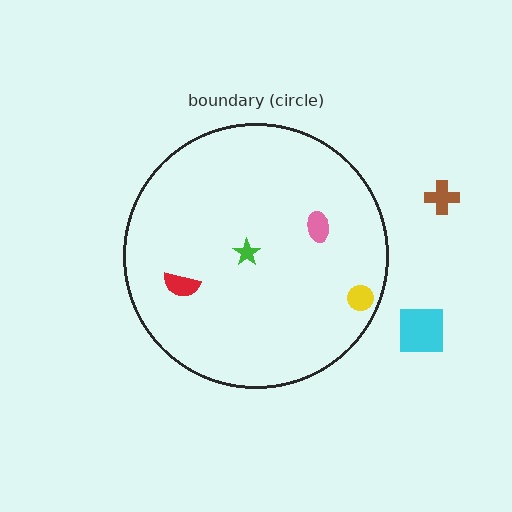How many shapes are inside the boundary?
4 inside, 2 outside.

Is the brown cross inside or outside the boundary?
Outside.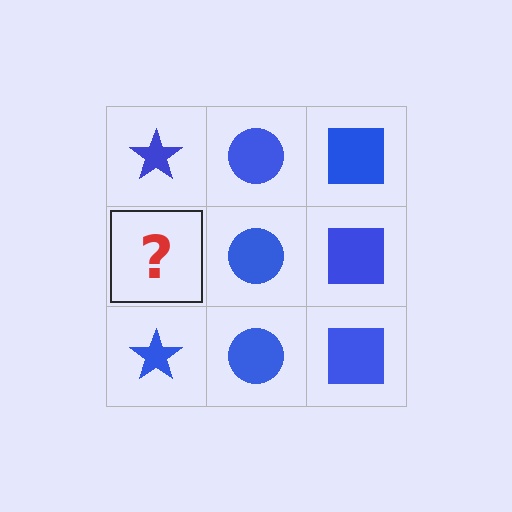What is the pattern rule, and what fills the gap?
The rule is that each column has a consistent shape. The gap should be filled with a blue star.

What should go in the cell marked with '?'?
The missing cell should contain a blue star.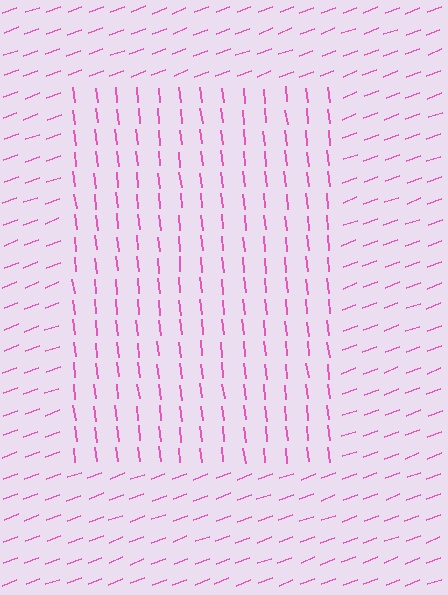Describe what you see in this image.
The image is filled with small pink line segments. A rectangle region in the image has lines oriented differently from the surrounding lines, creating a visible texture boundary.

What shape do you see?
I see a rectangle.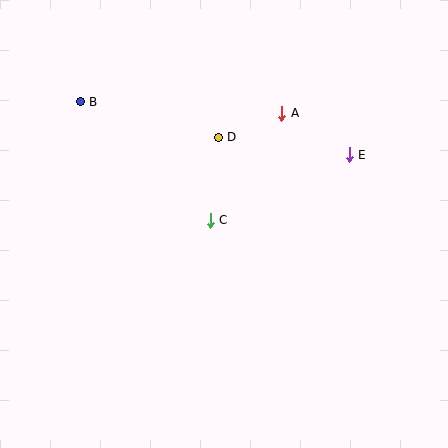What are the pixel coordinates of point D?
Point D is at (218, 137).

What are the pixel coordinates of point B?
Point B is at (80, 102).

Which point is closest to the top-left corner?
Point B is closest to the top-left corner.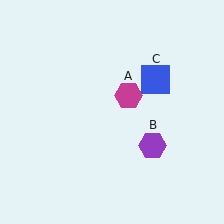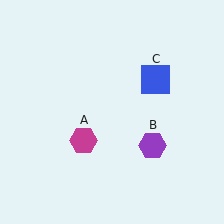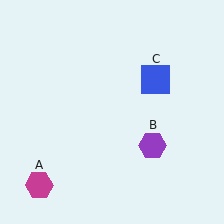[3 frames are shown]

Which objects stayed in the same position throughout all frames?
Purple hexagon (object B) and blue square (object C) remained stationary.